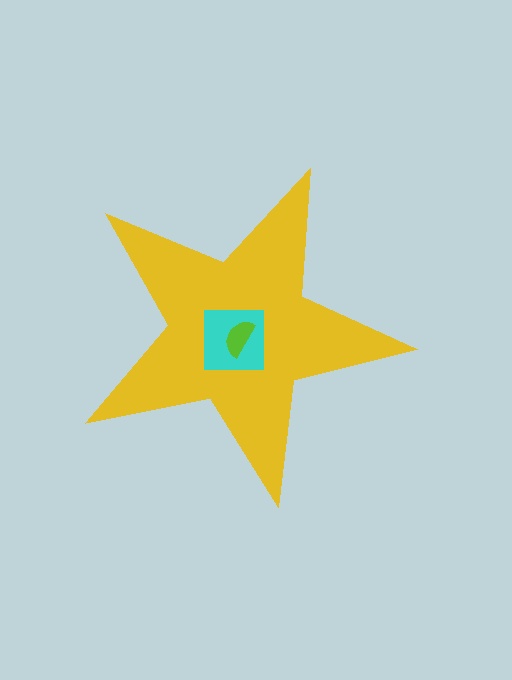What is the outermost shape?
The yellow star.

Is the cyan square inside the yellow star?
Yes.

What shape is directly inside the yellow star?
The cyan square.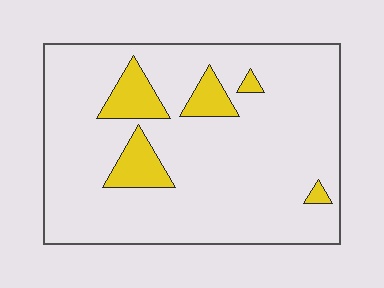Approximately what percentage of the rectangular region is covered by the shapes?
Approximately 10%.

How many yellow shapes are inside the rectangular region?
5.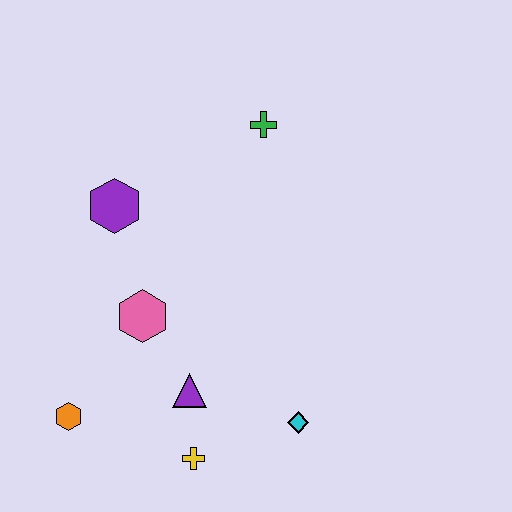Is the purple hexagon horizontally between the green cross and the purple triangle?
No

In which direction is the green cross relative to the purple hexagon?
The green cross is to the right of the purple hexagon.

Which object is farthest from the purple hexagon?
The cyan diamond is farthest from the purple hexagon.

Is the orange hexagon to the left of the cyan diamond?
Yes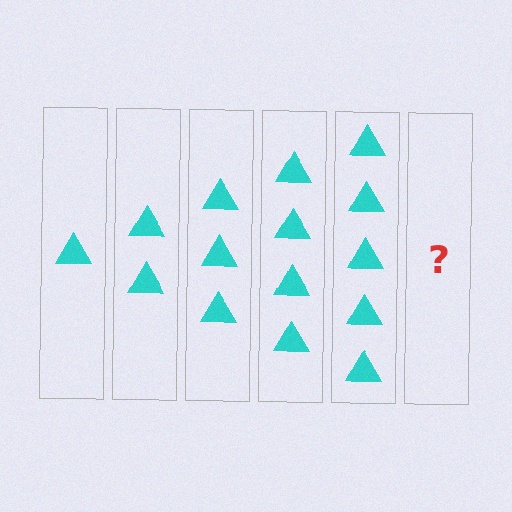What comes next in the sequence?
The next element should be 6 triangles.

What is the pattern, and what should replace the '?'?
The pattern is that each step adds one more triangle. The '?' should be 6 triangles.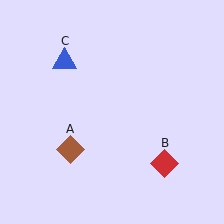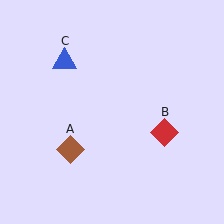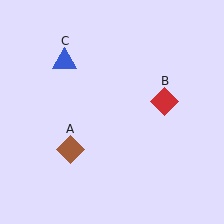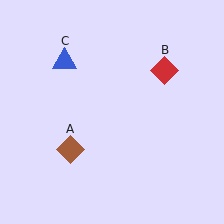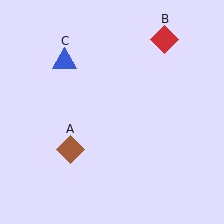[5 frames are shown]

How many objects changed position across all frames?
1 object changed position: red diamond (object B).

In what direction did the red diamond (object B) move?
The red diamond (object B) moved up.